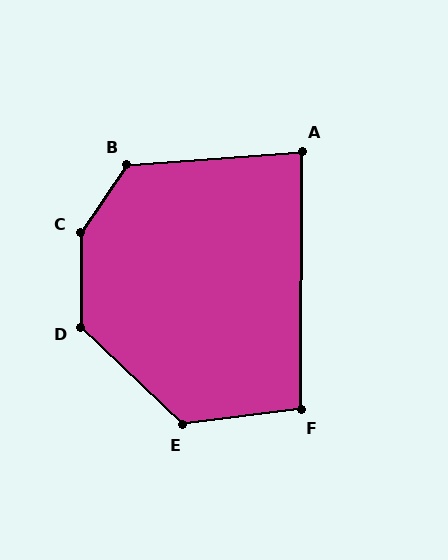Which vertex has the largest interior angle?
C, at approximately 146 degrees.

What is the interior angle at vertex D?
Approximately 134 degrees (obtuse).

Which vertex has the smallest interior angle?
A, at approximately 85 degrees.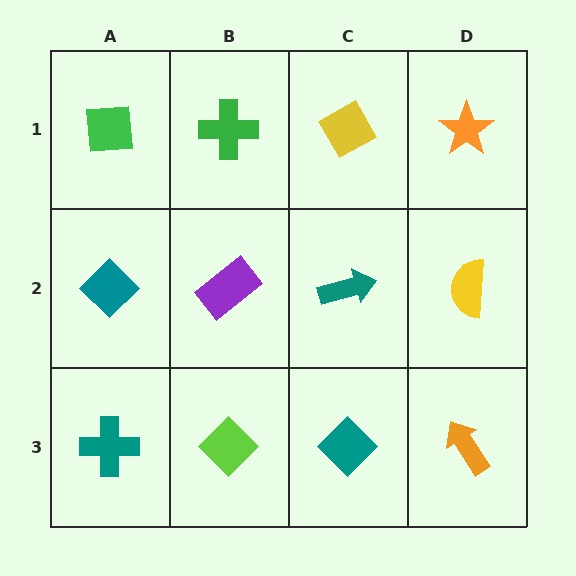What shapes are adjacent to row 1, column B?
A purple rectangle (row 2, column B), a green square (row 1, column A), a yellow diamond (row 1, column C).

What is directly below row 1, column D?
A yellow semicircle.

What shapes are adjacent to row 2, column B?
A green cross (row 1, column B), a lime diamond (row 3, column B), a teal diamond (row 2, column A), a teal arrow (row 2, column C).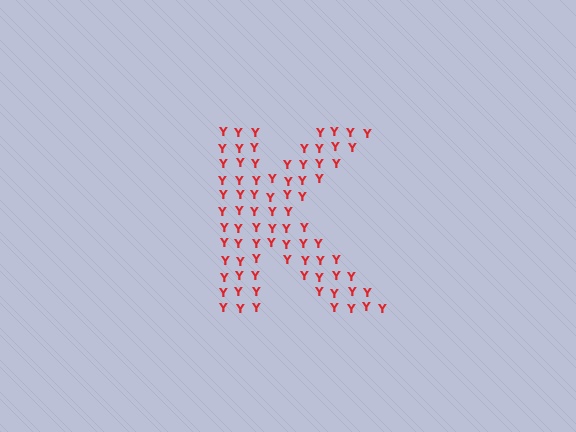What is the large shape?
The large shape is the letter K.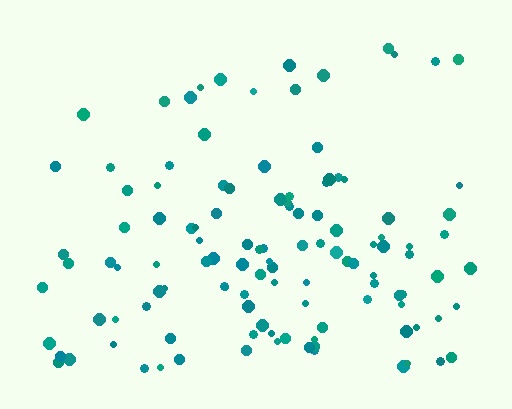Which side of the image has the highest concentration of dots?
The bottom.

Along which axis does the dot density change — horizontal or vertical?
Vertical.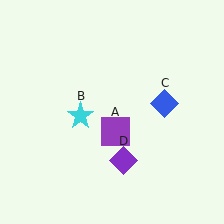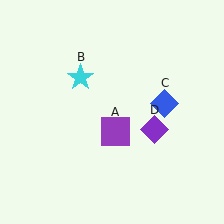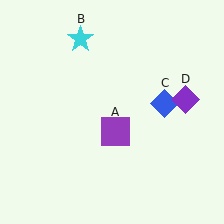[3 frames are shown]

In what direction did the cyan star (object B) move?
The cyan star (object B) moved up.